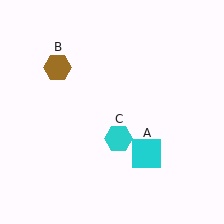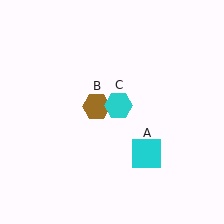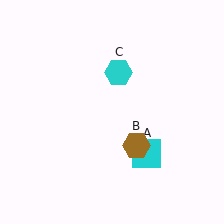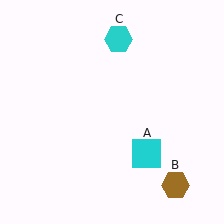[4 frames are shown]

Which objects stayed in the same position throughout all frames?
Cyan square (object A) remained stationary.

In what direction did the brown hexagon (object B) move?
The brown hexagon (object B) moved down and to the right.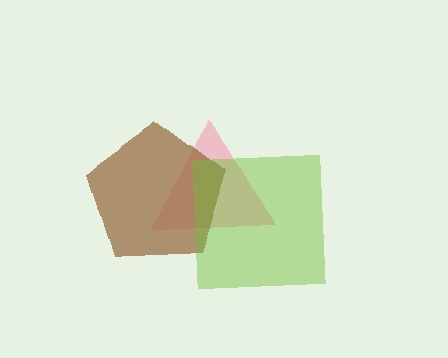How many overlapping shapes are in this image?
There are 3 overlapping shapes in the image.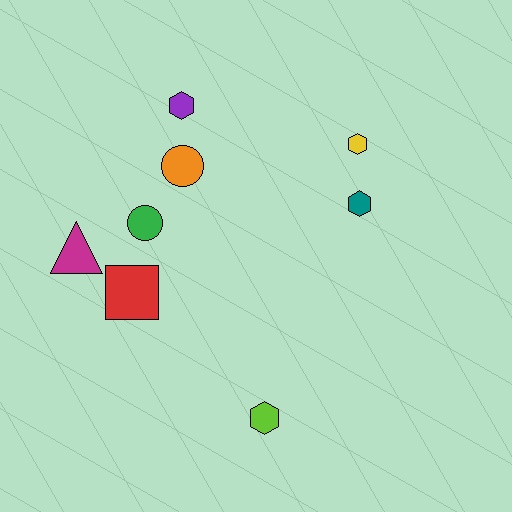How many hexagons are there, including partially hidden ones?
There are 4 hexagons.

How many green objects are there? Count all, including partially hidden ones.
There is 1 green object.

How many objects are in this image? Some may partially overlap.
There are 8 objects.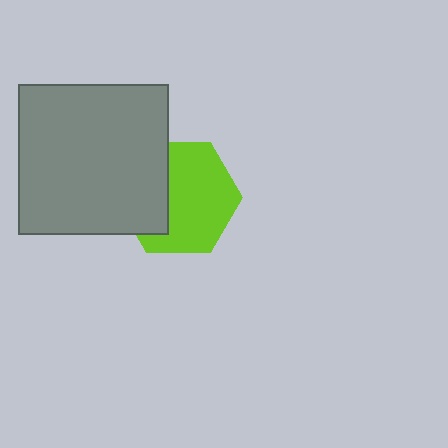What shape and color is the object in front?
The object in front is a gray square.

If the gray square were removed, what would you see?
You would see the complete lime hexagon.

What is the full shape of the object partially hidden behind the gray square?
The partially hidden object is a lime hexagon.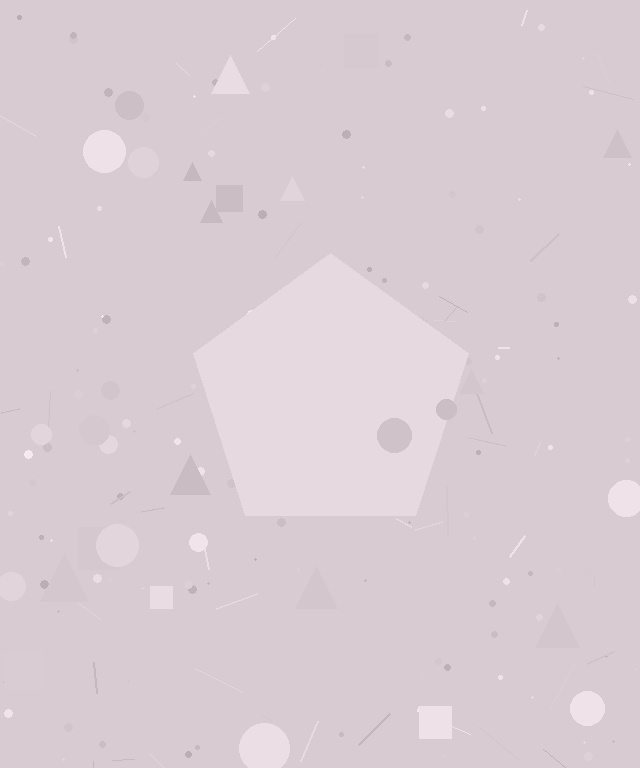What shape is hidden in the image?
A pentagon is hidden in the image.